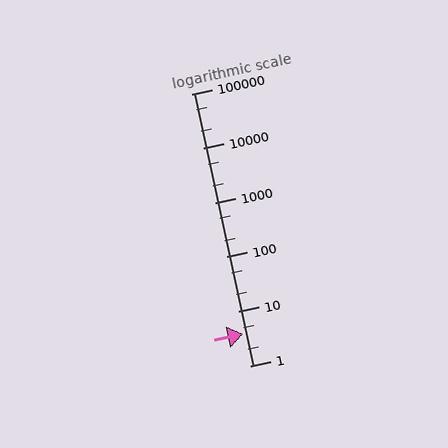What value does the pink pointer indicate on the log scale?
The pointer indicates approximately 3.8.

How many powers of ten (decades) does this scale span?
The scale spans 5 decades, from 1 to 100000.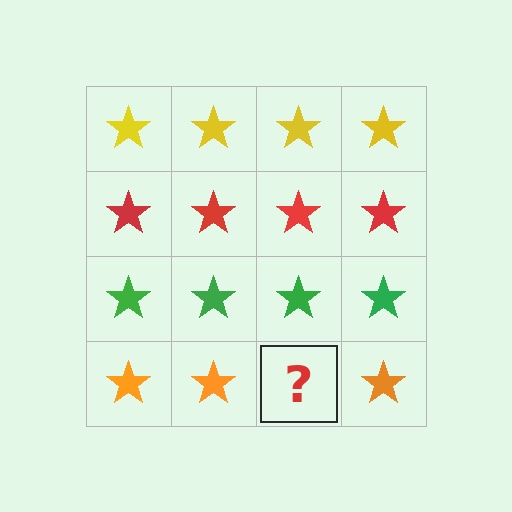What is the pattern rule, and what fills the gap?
The rule is that each row has a consistent color. The gap should be filled with an orange star.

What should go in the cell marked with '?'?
The missing cell should contain an orange star.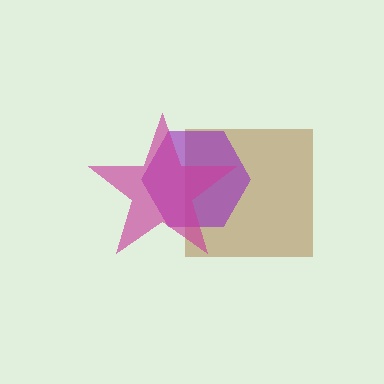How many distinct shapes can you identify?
There are 3 distinct shapes: a brown square, a purple hexagon, a magenta star.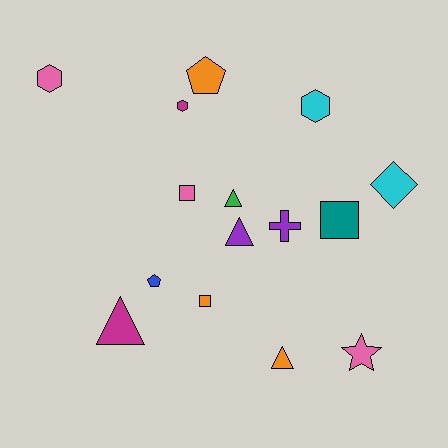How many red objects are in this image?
There are no red objects.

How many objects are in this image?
There are 15 objects.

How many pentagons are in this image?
There are 2 pentagons.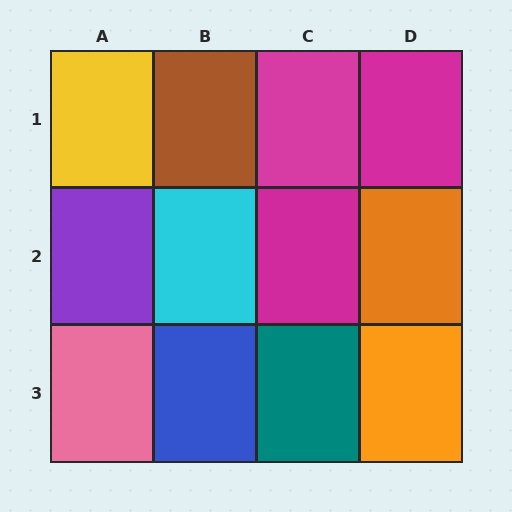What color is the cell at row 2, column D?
Orange.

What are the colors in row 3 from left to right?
Pink, blue, teal, orange.